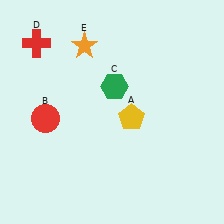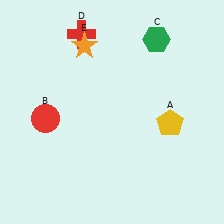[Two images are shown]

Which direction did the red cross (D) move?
The red cross (D) moved right.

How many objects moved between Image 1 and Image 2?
3 objects moved between the two images.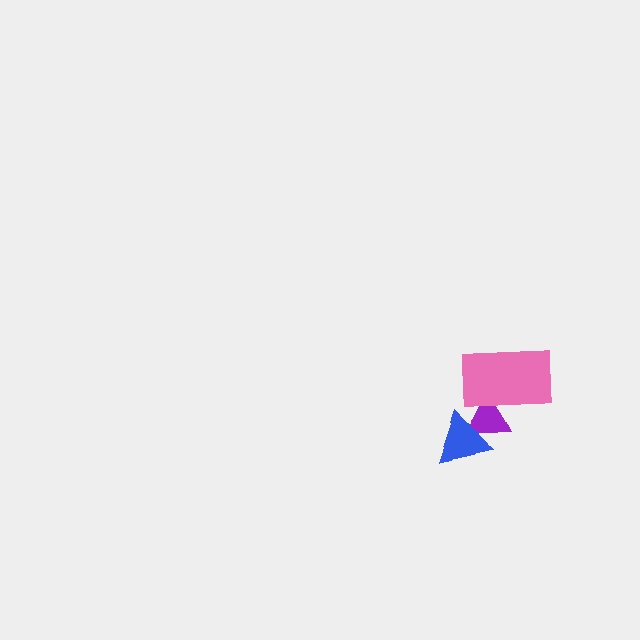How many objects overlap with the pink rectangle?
1 object overlaps with the pink rectangle.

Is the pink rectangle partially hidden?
No, no other shape covers it.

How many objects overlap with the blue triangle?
1 object overlaps with the blue triangle.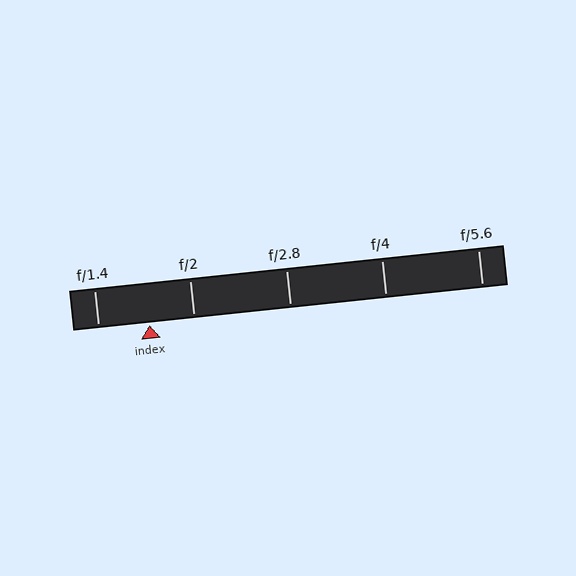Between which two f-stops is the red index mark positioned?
The index mark is between f/1.4 and f/2.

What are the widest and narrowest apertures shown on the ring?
The widest aperture shown is f/1.4 and the narrowest is f/5.6.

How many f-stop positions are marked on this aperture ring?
There are 5 f-stop positions marked.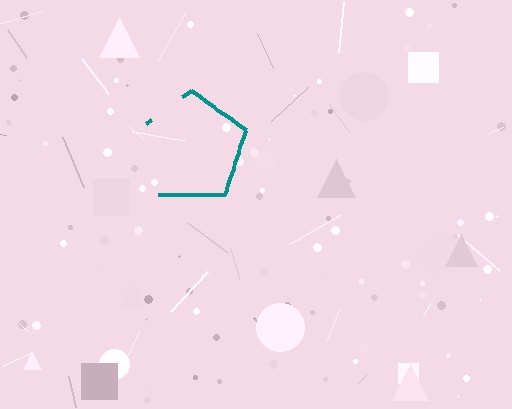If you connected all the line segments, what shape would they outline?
They would outline a pentagon.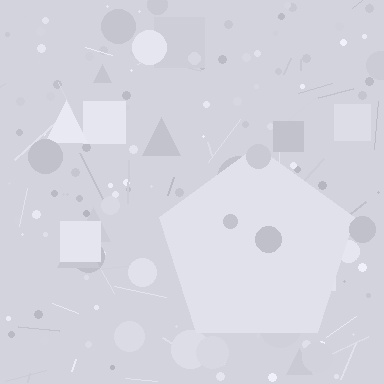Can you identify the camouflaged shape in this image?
The camouflaged shape is a pentagon.